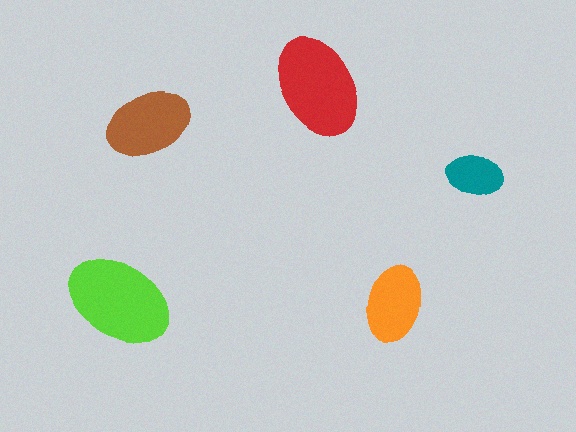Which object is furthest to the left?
The lime ellipse is leftmost.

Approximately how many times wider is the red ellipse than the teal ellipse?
About 2 times wider.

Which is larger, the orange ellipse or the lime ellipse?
The lime one.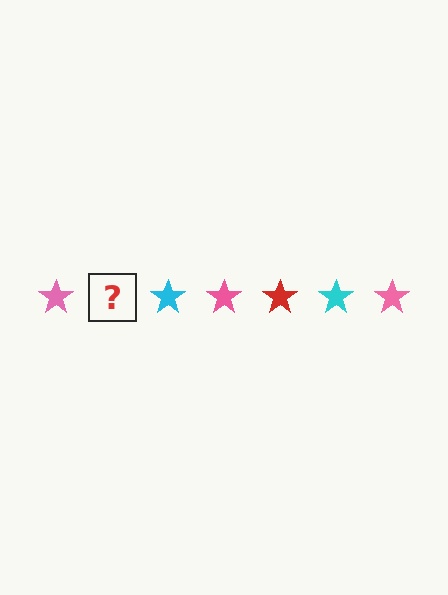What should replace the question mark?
The question mark should be replaced with a red star.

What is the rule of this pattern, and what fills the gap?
The rule is that the pattern cycles through pink, red, cyan stars. The gap should be filled with a red star.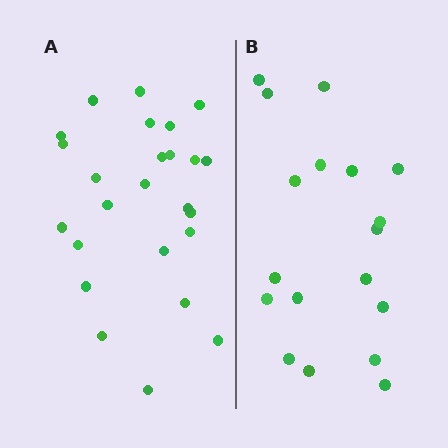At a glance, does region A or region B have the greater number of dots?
Region A (the left region) has more dots.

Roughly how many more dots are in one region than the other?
Region A has roughly 8 or so more dots than region B.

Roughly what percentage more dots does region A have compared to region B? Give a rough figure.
About 40% more.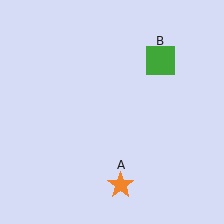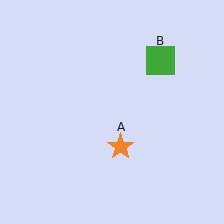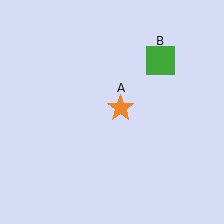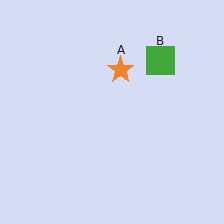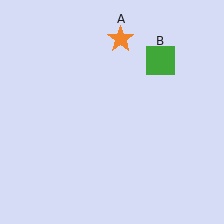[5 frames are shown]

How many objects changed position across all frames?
1 object changed position: orange star (object A).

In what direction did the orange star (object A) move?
The orange star (object A) moved up.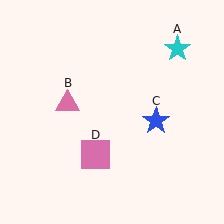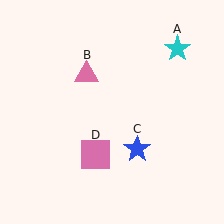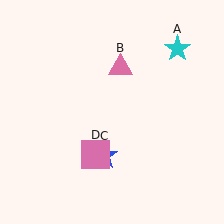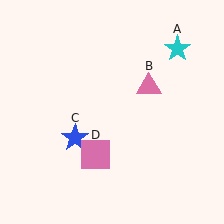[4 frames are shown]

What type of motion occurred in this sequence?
The pink triangle (object B), blue star (object C) rotated clockwise around the center of the scene.